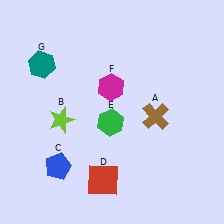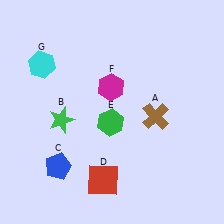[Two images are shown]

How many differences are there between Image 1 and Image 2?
There are 2 differences between the two images.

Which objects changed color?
B changed from lime to green. G changed from teal to cyan.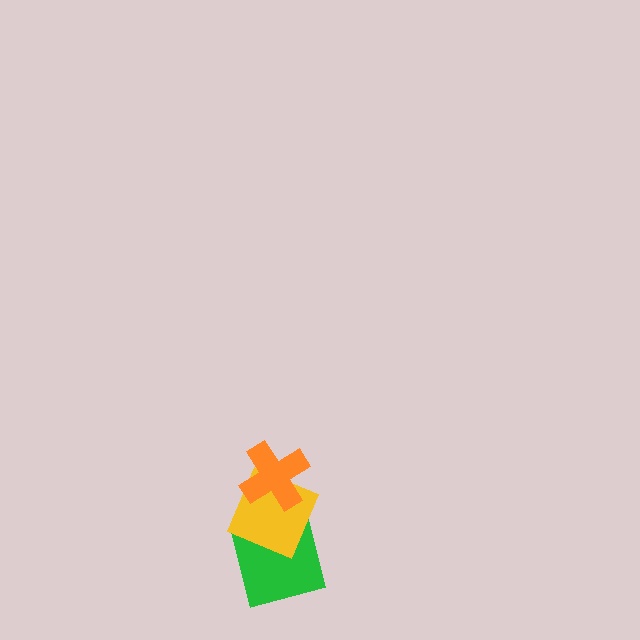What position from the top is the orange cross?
The orange cross is 1st from the top.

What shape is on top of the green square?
The yellow square is on top of the green square.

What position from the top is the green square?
The green square is 3rd from the top.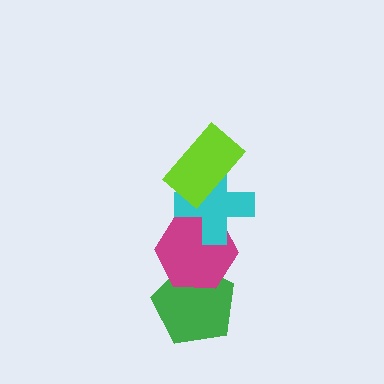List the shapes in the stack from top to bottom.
From top to bottom: the lime rectangle, the cyan cross, the magenta hexagon, the green pentagon.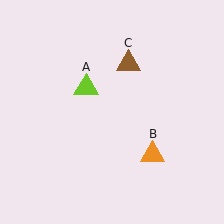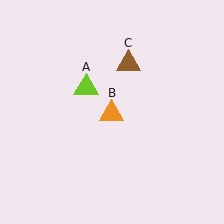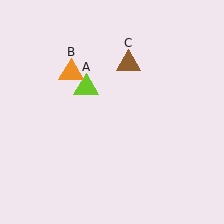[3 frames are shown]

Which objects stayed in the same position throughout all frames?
Lime triangle (object A) and brown triangle (object C) remained stationary.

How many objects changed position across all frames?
1 object changed position: orange triangle (object B).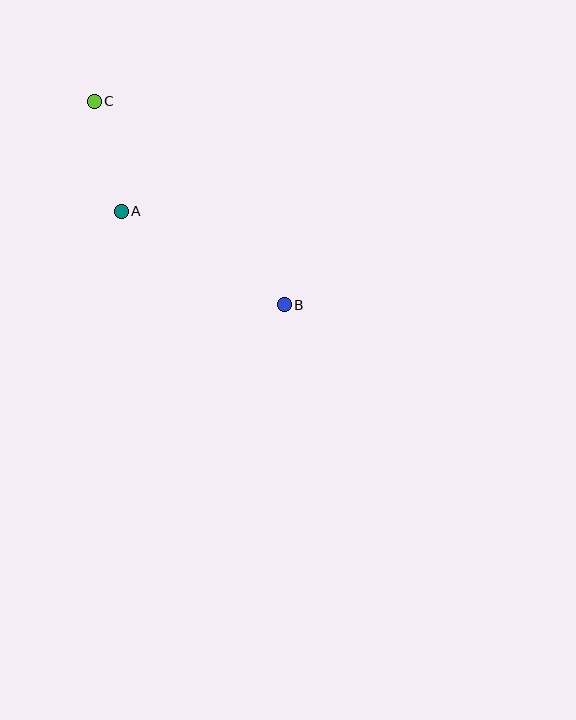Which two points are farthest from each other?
Points B and C are farthest from each other.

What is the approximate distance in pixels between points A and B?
The distance between A and B is approximately 187 pixels.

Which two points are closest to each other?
Points A and C are closest to each other.